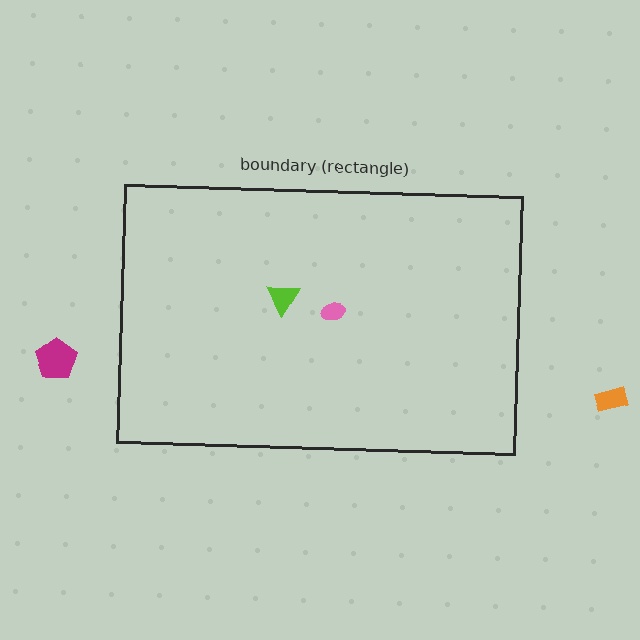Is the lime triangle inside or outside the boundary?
Inside.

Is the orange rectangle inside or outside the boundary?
Outside.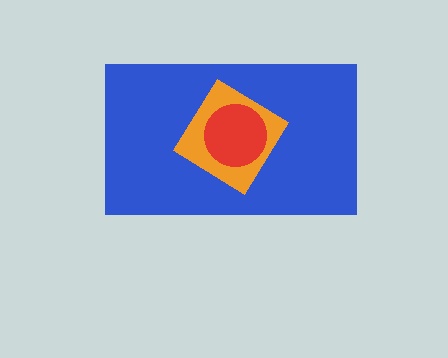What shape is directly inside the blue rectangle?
The orange diamond.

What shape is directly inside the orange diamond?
The red circle.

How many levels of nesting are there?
3.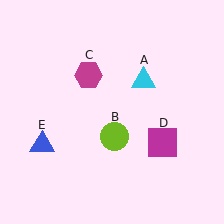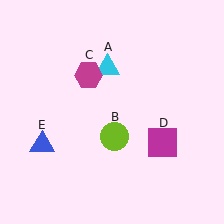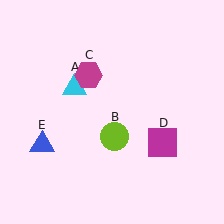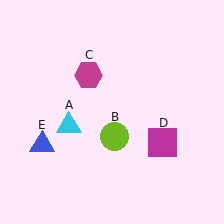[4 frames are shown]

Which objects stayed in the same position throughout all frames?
Lime circle (object B) and magenta hexagon (object C) and magenta square (object D) and blue triangle (object E) remained stationary.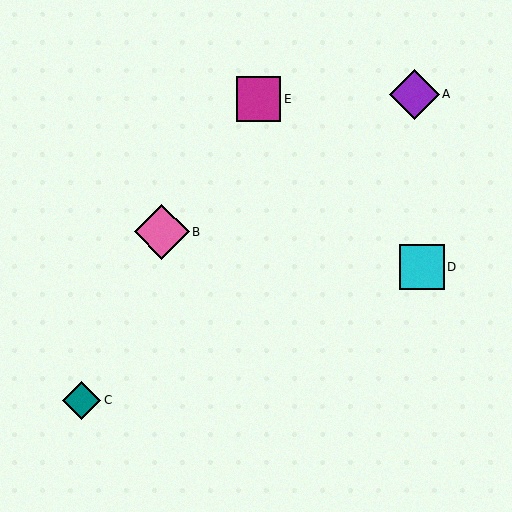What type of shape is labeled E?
Shape E is a magenta square.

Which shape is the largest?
The pink diamond (labeled B) is the largest.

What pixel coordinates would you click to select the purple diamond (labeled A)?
Click at (414, 94) to select the purple diamond A.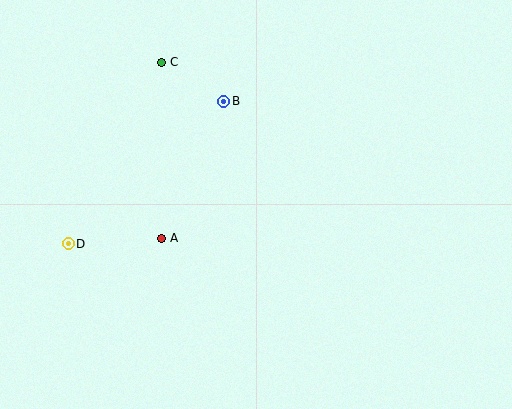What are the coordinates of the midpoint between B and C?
The midpoint between B and C is at (193, 82).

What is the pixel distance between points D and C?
The distance between D and C is 204 pixels.